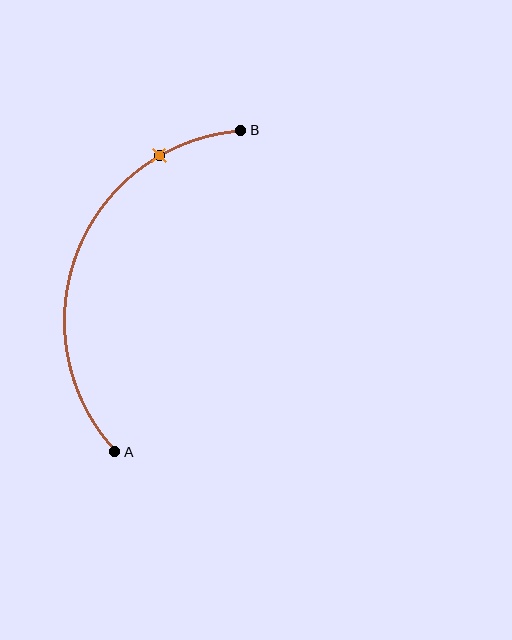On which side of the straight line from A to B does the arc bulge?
The arc bulges to the left of the straight line connecting A and B.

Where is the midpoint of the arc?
The arc midpoint is the point on the curve farthest from the straight line joining A and B. It sits to the left of that line.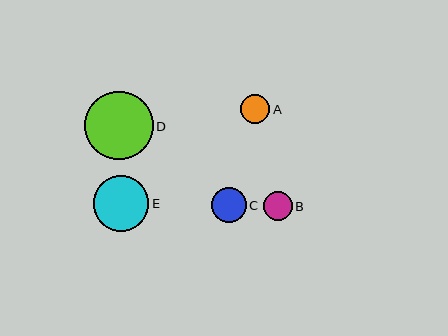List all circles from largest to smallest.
From largest to smallest: D, E, C, A, B.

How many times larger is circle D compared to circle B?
Circle D is approximately 2.4 times the size of circle B.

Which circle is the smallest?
Circle B is the smallest with a size of approximately 28 pixels.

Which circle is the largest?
Circle D is the largest with a size of approximately 68 pixels.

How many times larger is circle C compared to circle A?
Circle C is approximately 1.2 times the size of circle A.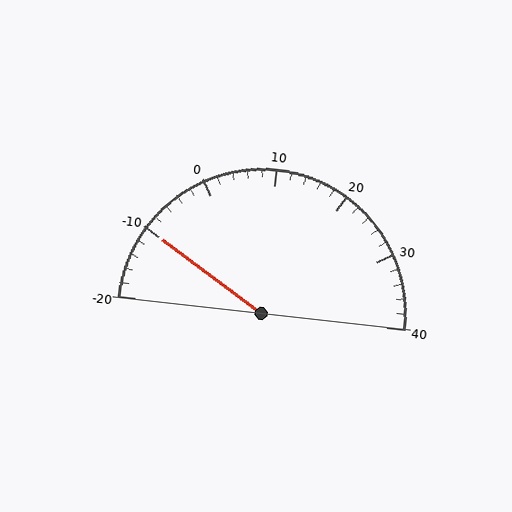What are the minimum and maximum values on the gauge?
The gauge ranges from -20 to 40.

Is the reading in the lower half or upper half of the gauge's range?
The reading is in the lower half of the range (-20 to 40).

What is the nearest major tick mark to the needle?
The nearest major tick mark is -10.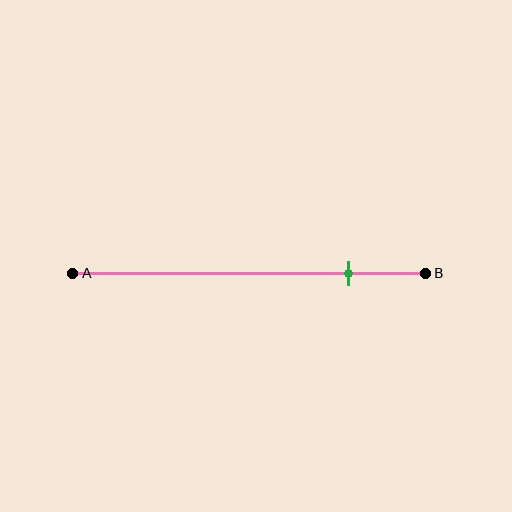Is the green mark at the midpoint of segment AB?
No, the mark is at about 80% from A, not at the 50% midpoint.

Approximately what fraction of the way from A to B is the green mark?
The green mark is approximately 80% of the way from A to B.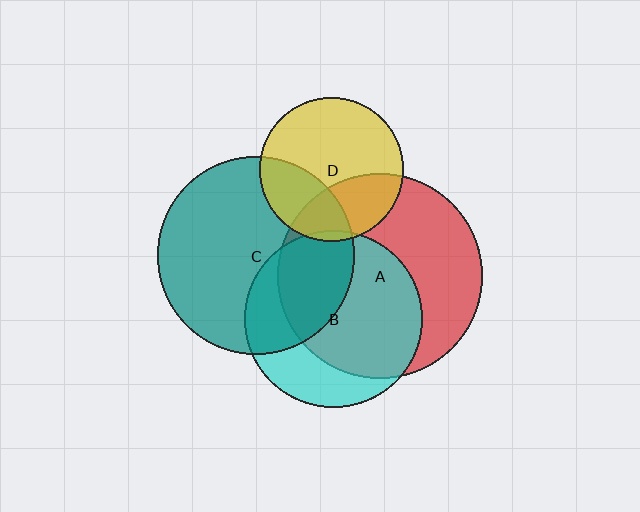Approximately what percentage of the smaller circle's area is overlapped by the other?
Approximately 25%.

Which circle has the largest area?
Circle A (red).